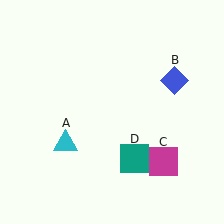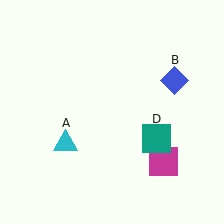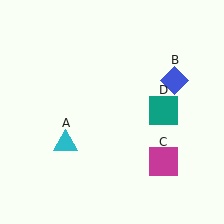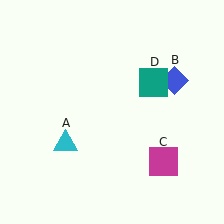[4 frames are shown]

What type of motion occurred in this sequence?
The teal square (object D) rotated counterclockwise around the center of the scene.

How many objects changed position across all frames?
1 object changed position: teal square (object D).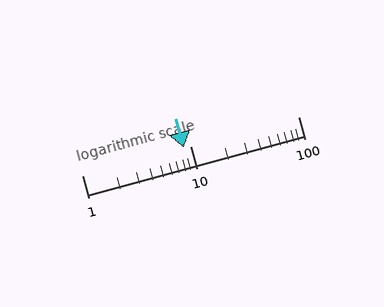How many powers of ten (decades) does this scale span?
The scale spans 2 decades, from 1 to 100.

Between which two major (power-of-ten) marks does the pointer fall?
The pointer is between 1 and 10.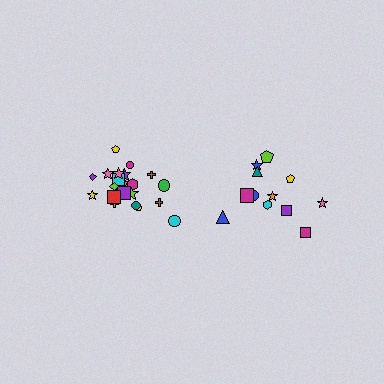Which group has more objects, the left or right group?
The left group.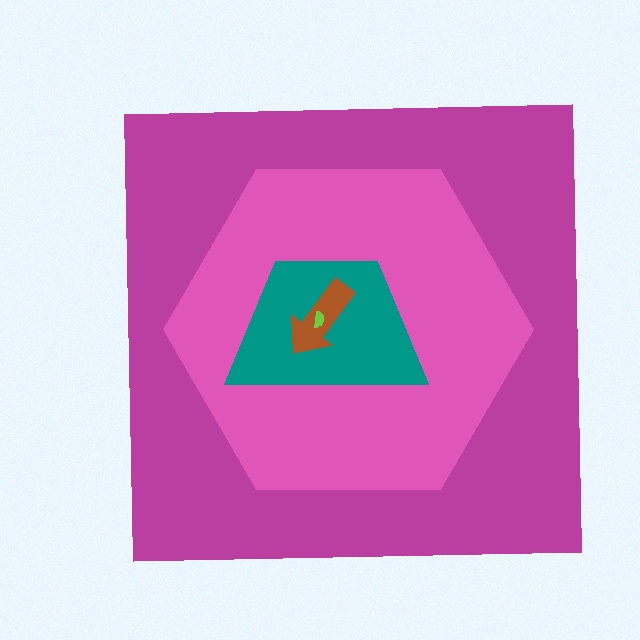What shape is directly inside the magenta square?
The pink hexagon.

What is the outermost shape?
The magenta square.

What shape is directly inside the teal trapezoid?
The brown arrow.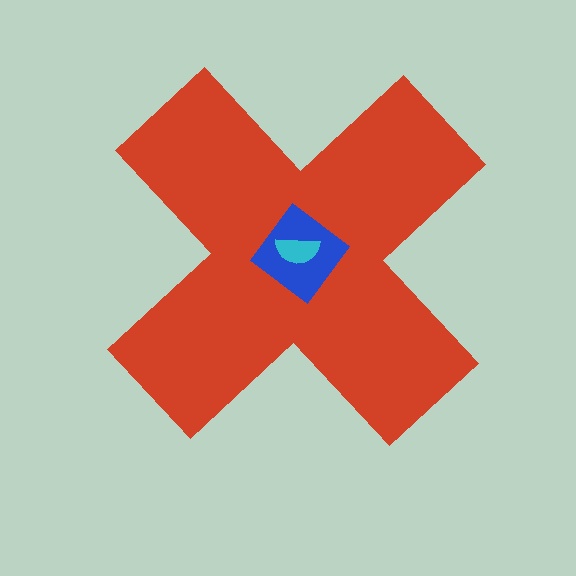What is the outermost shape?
The red cross.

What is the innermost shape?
The cyan semicircle.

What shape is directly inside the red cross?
The blue diamond.